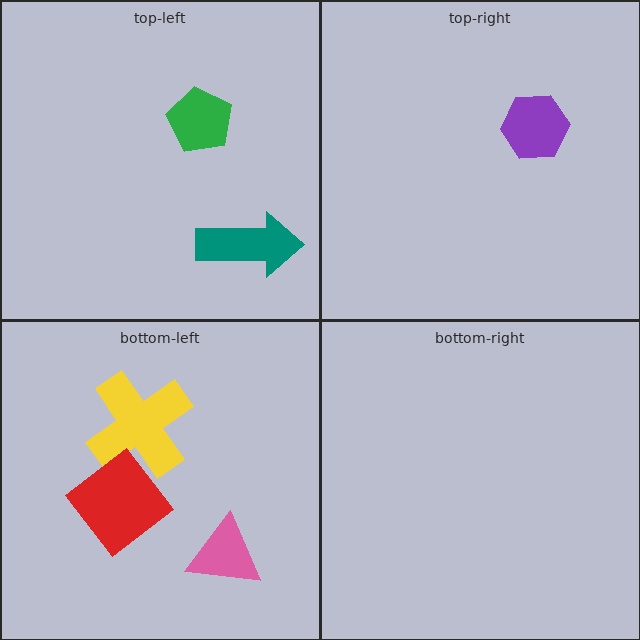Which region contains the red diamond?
The bottom-left region.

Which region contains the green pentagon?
The top-left region.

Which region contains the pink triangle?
The bottom-left region.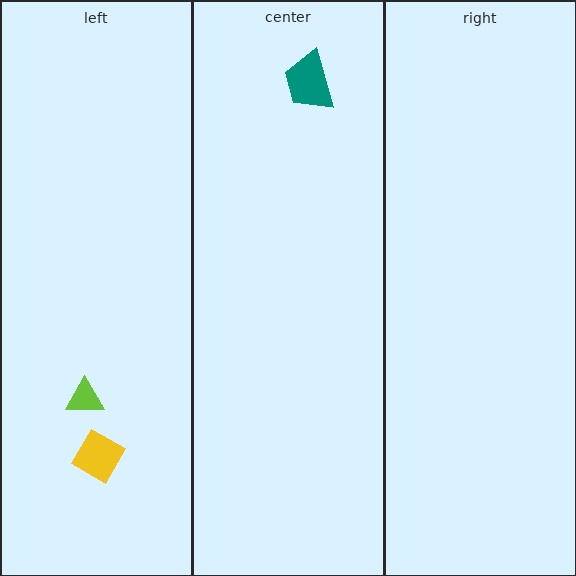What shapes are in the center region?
The teal trapezoid.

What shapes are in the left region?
The yellow diamond, the lime triangle.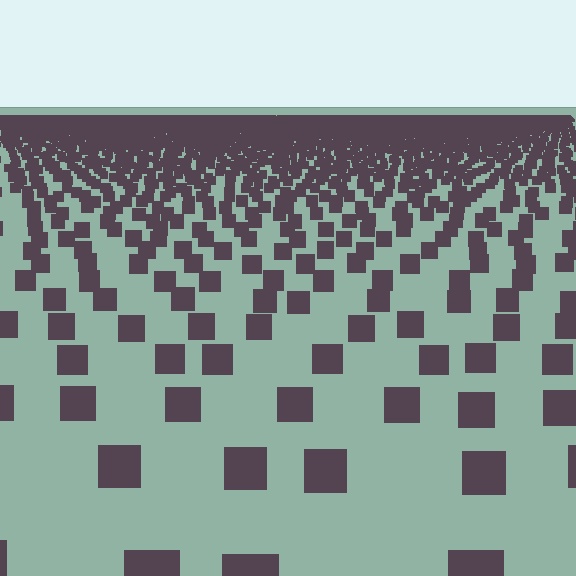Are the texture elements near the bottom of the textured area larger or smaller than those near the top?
Larger. Near the bottom, elements are closer to the viewer and appear at a bigger on-screen size.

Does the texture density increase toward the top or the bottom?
Density increases toward the top.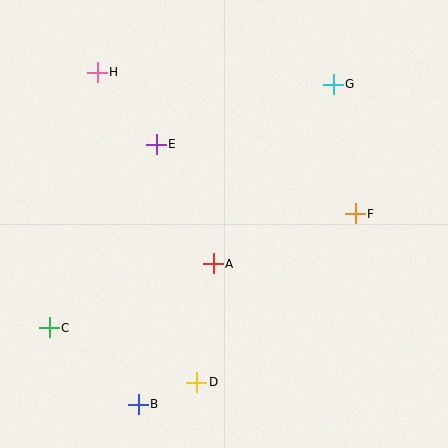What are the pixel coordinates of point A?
Point A is at (213, 264).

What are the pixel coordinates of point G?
Point G is at (333, 84).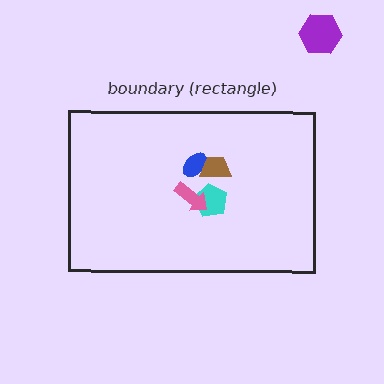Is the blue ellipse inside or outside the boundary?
Inside.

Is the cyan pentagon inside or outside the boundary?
Inside.